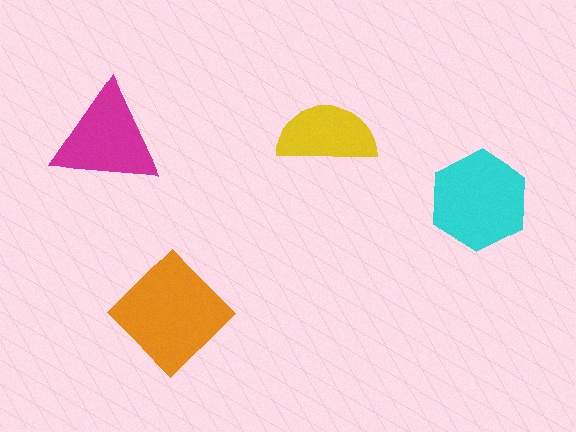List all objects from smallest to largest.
The yellow semicircle, the magenta triangle, the cyan hexagon, the orange diamond.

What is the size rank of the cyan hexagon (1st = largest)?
2nd.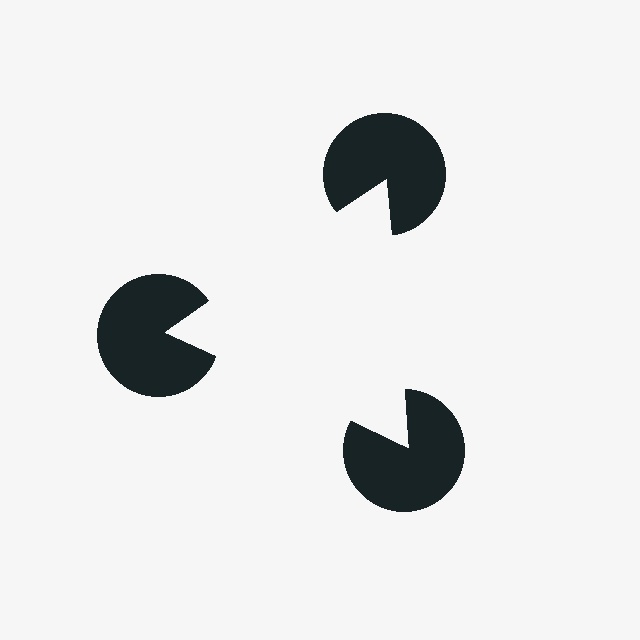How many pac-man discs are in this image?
There are 3 — one at each vertex of the illusory triangle.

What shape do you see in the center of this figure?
An illusory triangle — its edges are inferred from the aligned wedge cuts in the pac-man discs, not physically drawn.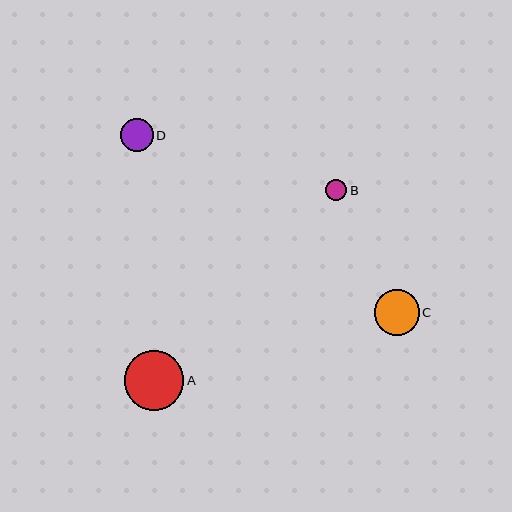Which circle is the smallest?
Circle B is the smallest with a size of approximately 22 pixels.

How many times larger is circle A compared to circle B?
Circle A is approximately 2.7 times the size of circle B.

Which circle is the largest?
Circle A is the largest with a size of approximately 59 pixels.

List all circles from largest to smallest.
From largest to smallest: A, C, D, B.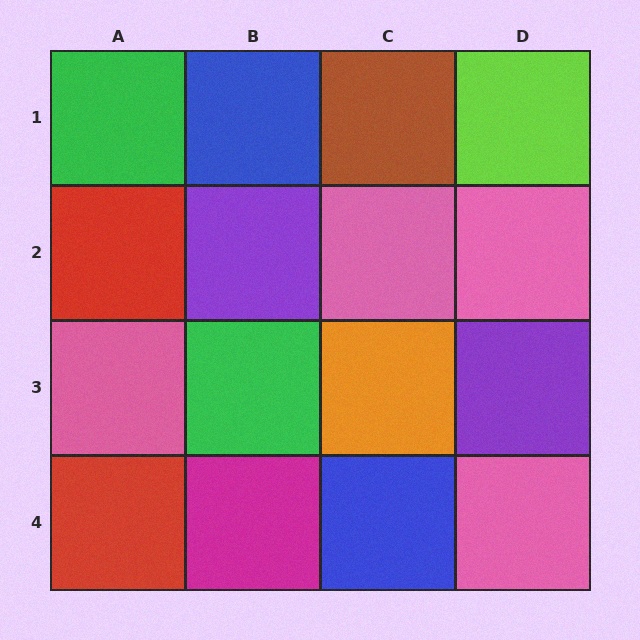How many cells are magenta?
1 cell is magenta.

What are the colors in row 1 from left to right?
Green, blue, brown, lime.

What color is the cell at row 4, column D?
Pink.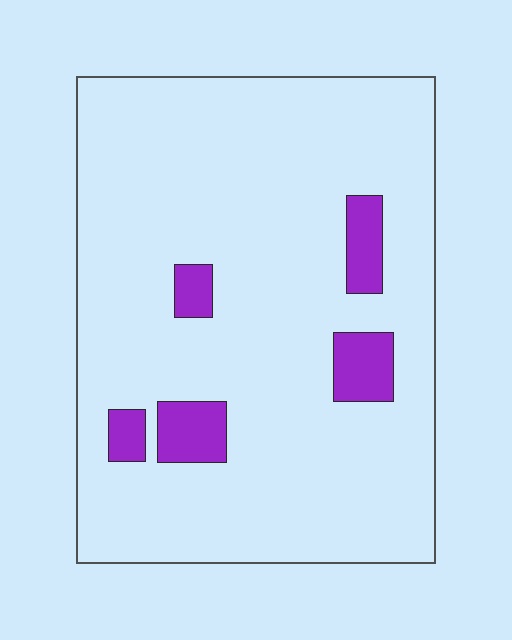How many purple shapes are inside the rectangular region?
5.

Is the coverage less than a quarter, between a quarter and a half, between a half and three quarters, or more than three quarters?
Less than a quarter.